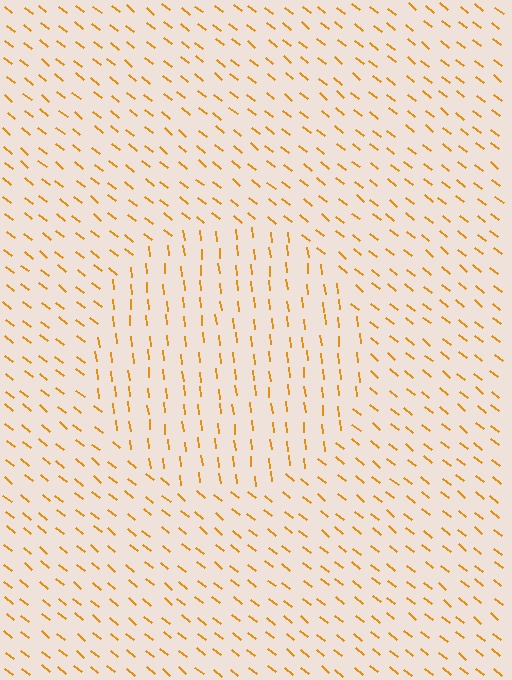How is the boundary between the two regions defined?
The boundary is defined purely by a change in line orientation (approximately 45 degrees difference). All lines are the same color and thickness.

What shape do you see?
I see a circle.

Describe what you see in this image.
The image is filled with small orange line segments. A circle region in the image has lines oriented differently from the surrounding lines, creating a visible texture boundary.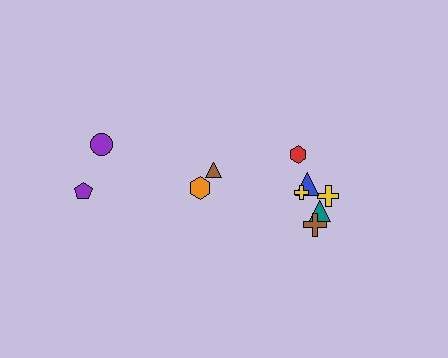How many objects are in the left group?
There are 3 objects.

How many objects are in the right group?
There are 7 objects.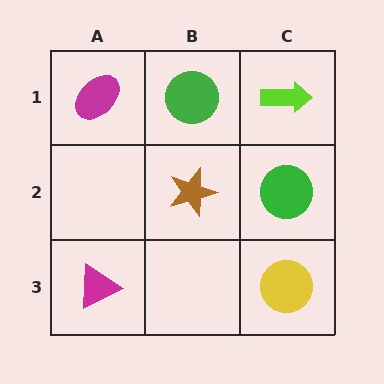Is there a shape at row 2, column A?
No, that cell is empty.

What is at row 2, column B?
A brown star.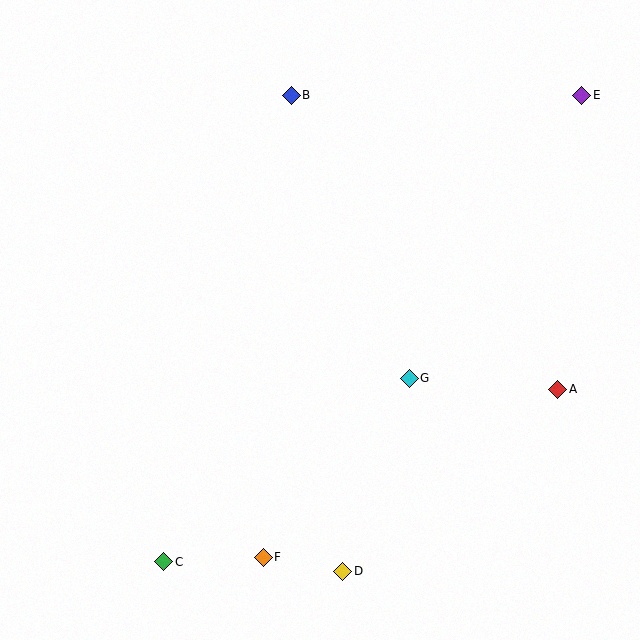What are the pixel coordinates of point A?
Point A is at (558, 389).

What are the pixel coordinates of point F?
Point F is at (263, 557).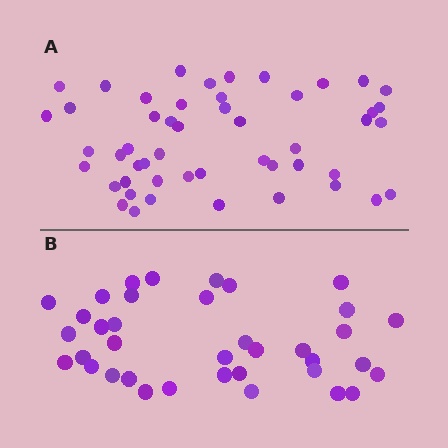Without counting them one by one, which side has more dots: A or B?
Region A (the top region) has more dots.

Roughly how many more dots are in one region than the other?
Region A has approximately 15 more dots than region B.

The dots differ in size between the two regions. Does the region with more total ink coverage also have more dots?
No. Region B has more total ink coverage because its dots are larger, but region A actually contains more individual dots. Total area can be misleading — the number of items is what matters here.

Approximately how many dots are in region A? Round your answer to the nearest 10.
About 50 dots.